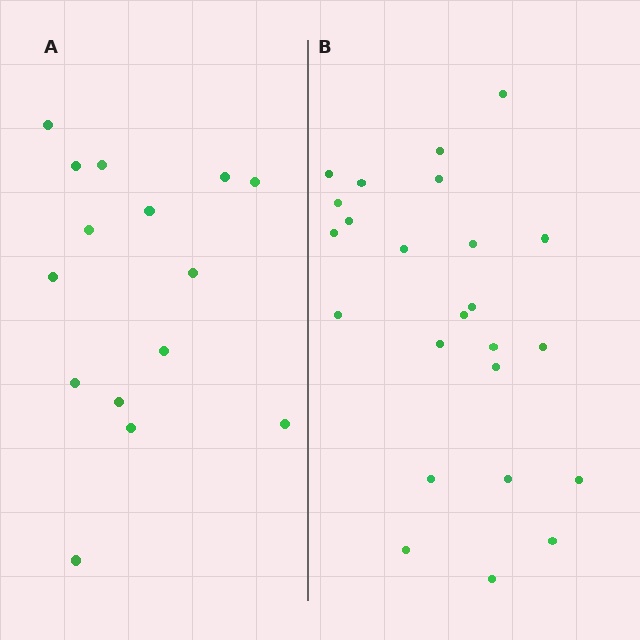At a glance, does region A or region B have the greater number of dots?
Region B (the right region) has more dots.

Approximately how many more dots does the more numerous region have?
Region B has roughly 8 or so more dots than region A.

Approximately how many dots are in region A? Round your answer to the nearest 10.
About 20 dots. (The exact count is 15, which rounds to 20.)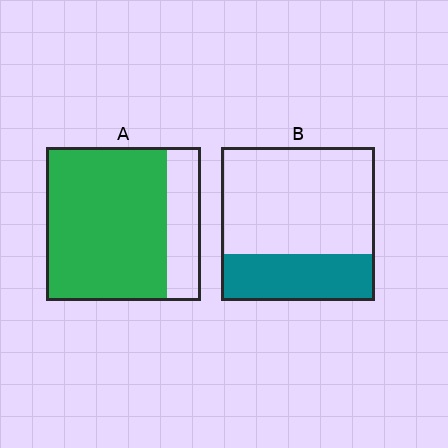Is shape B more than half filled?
No.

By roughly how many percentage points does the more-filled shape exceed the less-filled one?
By roughly 50 percentage points (A over B).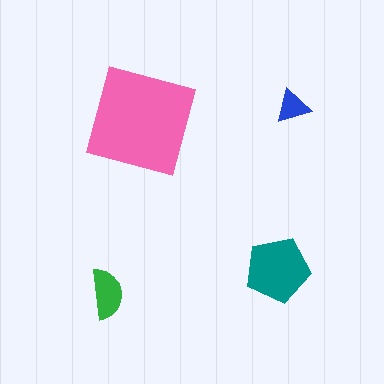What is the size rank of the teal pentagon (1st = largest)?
2nd.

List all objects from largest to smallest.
The pink square, the teal pentagon, the green semicircle, the blue triangle.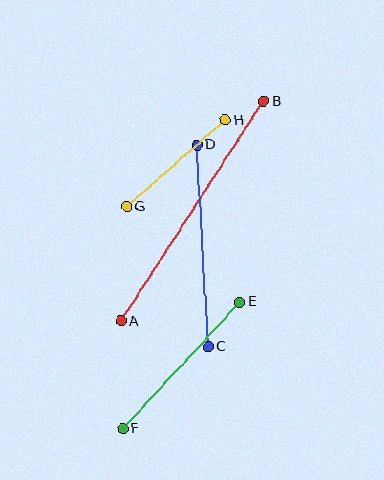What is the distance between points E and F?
The distance is approximately 172 pixels.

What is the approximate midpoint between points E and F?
The midpoint is at approximately (181, 365) pixels.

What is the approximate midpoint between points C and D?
The midpoint is at approximately (203, 246) pixels.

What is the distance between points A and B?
The distance is approximately 262 pixels.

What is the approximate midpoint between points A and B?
The midpoint is at approximately (192, 211) pixels.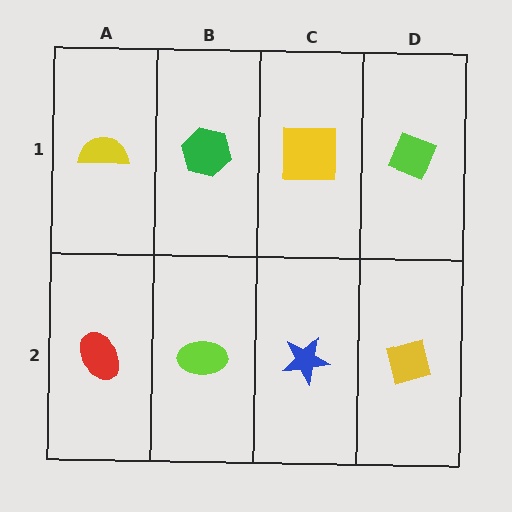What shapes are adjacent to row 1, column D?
A yellow diamond (row 2, column D), a yellow square (row 1, column C).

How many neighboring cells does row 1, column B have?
3.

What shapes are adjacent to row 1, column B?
A lime ellipse (row 2, column B), a yellow semicircle (row 1, column A), a yellow square (row 1, column C).